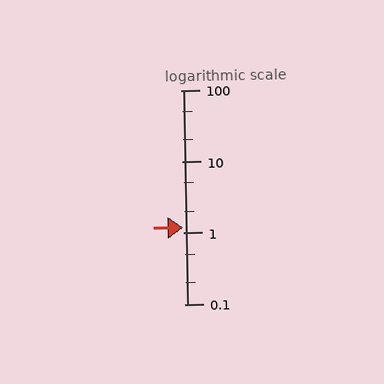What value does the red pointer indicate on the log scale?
The pointer indicates approximately 1.2.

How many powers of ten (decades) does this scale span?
The scale spans 3 decades, from 0.1 to 100.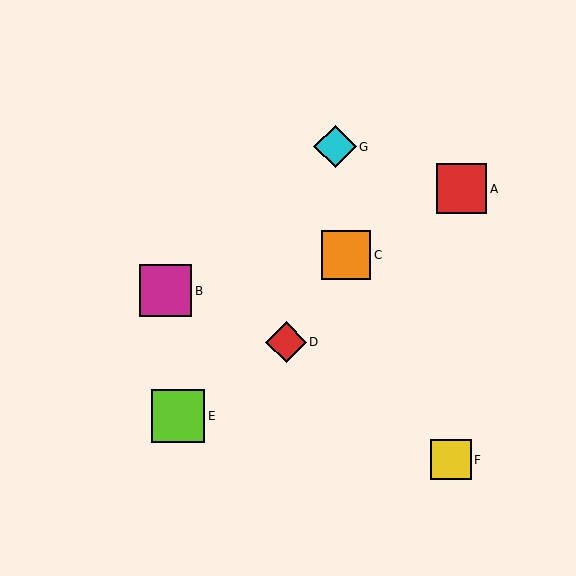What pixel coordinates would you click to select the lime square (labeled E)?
Click at (178, 416) to select the lime square E.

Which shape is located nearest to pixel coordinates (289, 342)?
The red diamond (labeled D) at (286, 342) is nearest to that location.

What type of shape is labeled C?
Shape C is an orange square.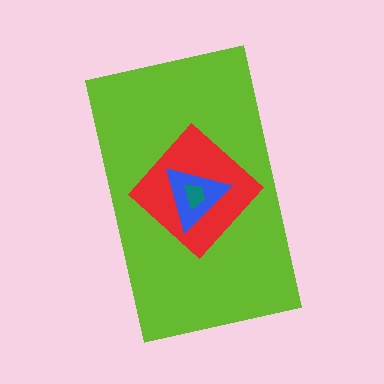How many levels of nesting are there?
4.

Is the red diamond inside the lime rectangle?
Yes.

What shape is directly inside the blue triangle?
The teal trapezoid.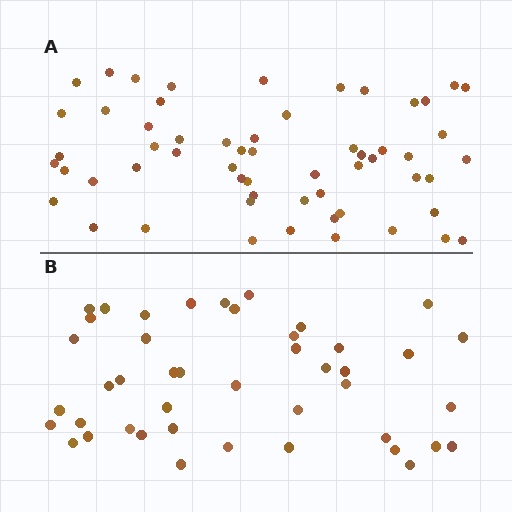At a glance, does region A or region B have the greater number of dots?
Region A (the top region) has more dots.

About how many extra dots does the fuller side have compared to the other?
Region A has approximately 15 more dots than region B.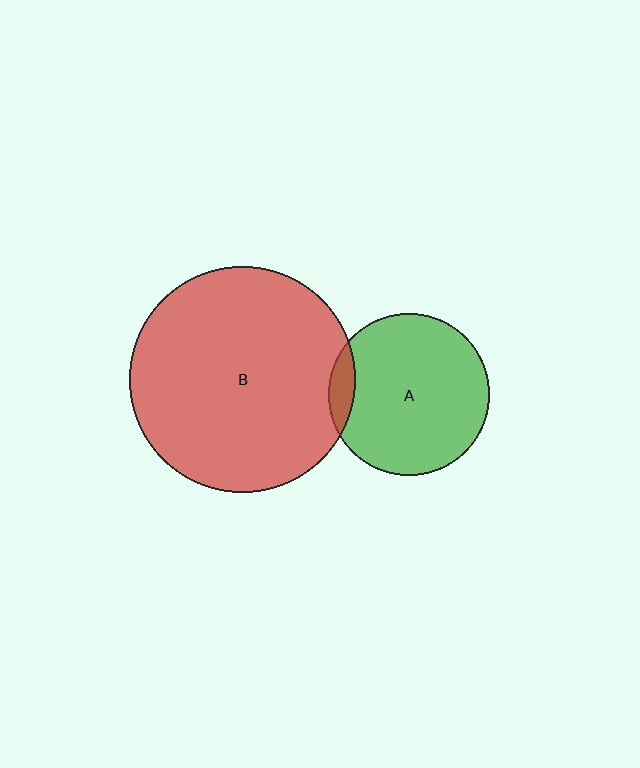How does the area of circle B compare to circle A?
Approximately 2.0 times.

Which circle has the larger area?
Circle B (red).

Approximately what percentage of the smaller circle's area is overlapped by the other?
Approximately 10%.